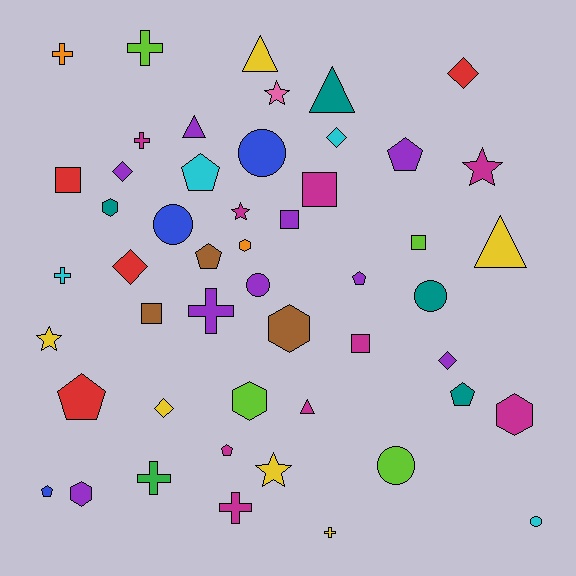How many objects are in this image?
There are 50 objects.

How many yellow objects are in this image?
There are 6 yellow objects.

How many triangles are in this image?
There are 5 triangles.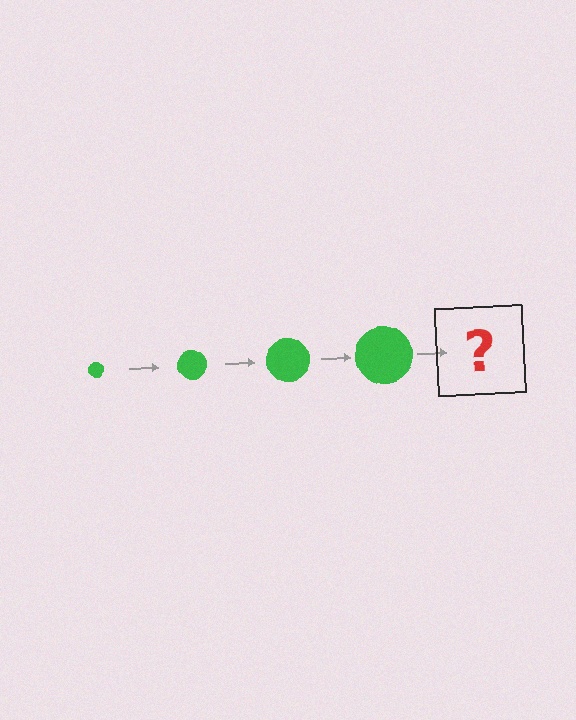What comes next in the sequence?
The next element should be a green circle, larger than the previous one.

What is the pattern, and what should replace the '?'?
The pattern is that the circle gets progressively larger each step. The '?' should be a green circle, larger than the previous one.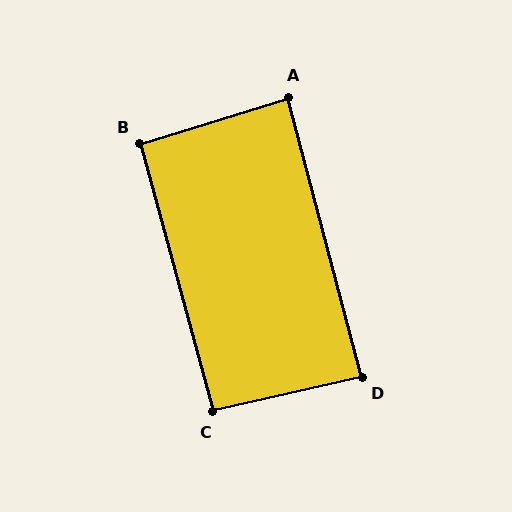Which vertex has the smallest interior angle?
A, at approximately 88 degrees.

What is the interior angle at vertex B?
Approximately 92 degrees (approximately right).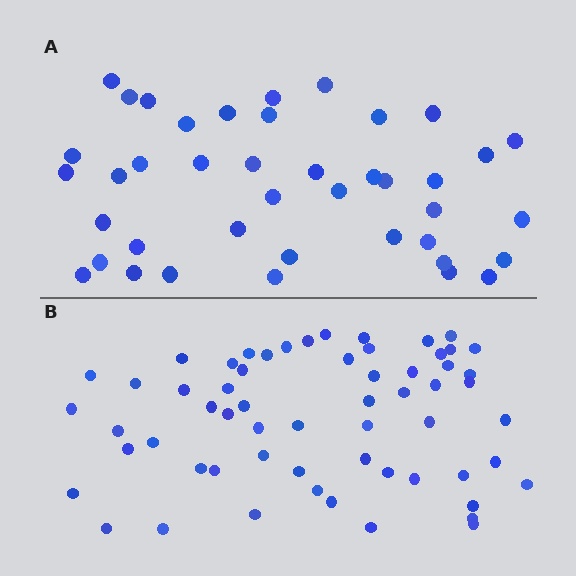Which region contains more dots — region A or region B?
Region B (the bottom region) has more dots.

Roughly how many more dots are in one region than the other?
Region B has approximately 20 more dots than region A.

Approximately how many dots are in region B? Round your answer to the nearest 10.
About 60 dots.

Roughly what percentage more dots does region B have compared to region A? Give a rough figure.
About 45% more.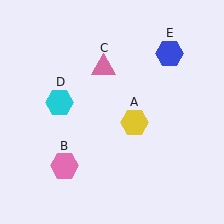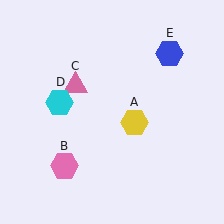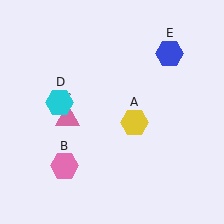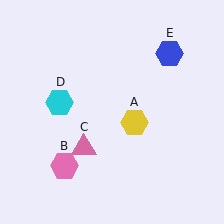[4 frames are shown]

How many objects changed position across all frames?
1 object changed position: pink triangle (object C).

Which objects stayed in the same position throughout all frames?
Yellow hexagon (object A) and pink hexagon (object B) and cyan hexagon (object D) and blue hexagon (object E) remained stationary.